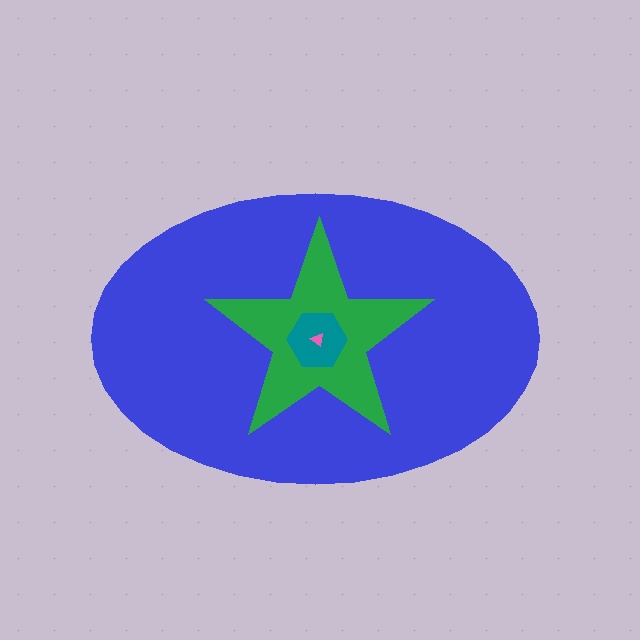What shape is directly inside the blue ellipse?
The green star.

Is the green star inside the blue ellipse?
Yes.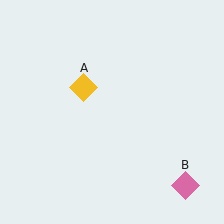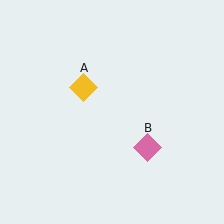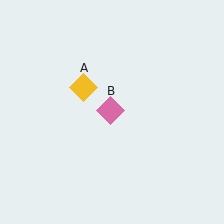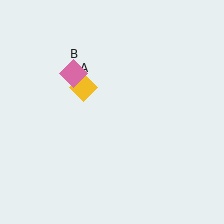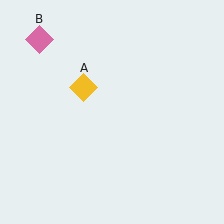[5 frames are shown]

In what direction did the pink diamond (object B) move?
The pink diamond (object B) moved up and to the left.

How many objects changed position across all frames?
1 object changed position: pink diamond (object B).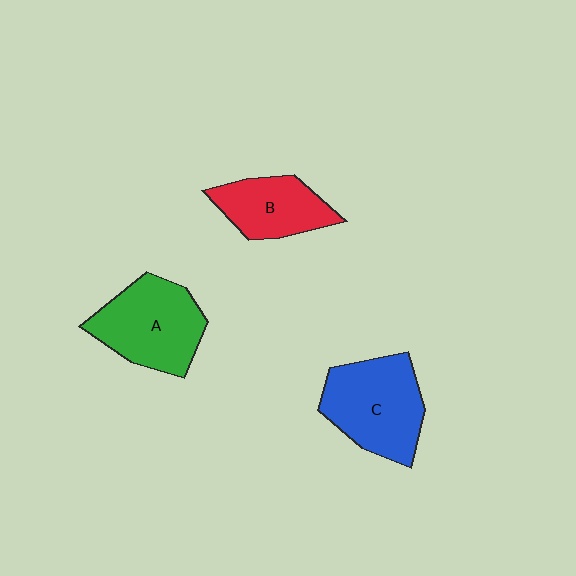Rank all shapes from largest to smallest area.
From largest to smallest: C (blue), A (green), B (red).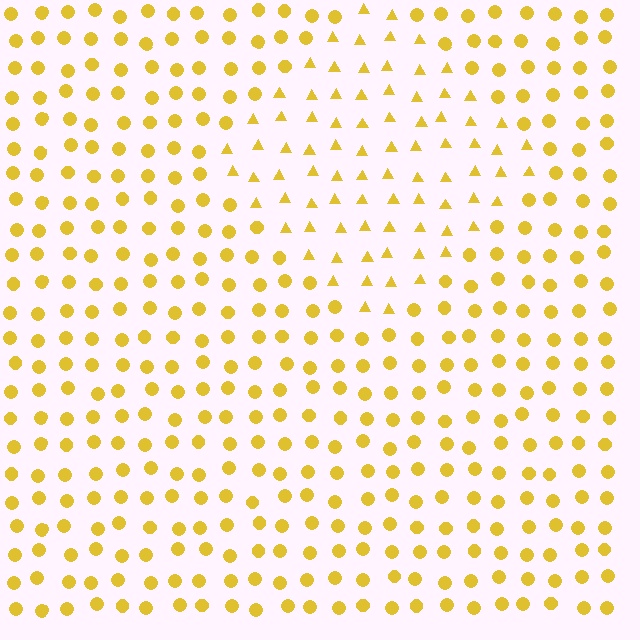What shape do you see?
I see a diamond.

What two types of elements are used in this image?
The image uses triangles inside the diamond region and circles outside it.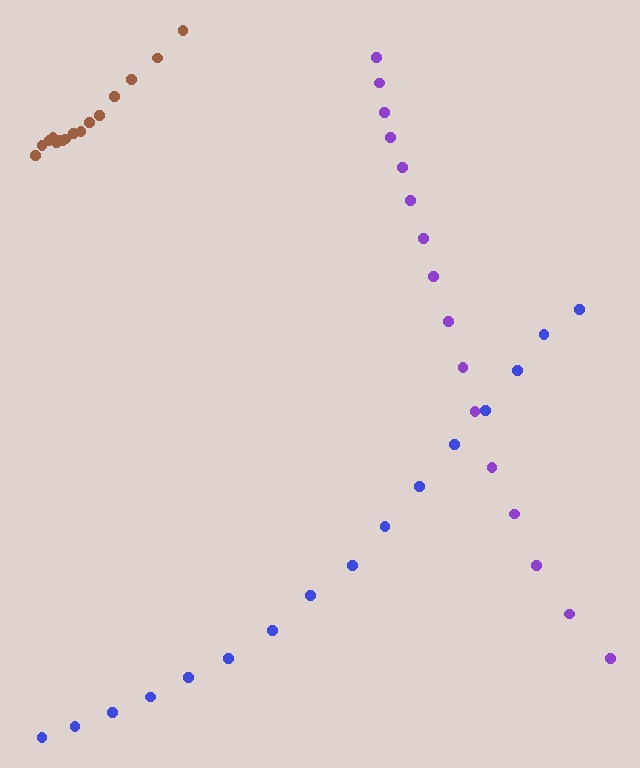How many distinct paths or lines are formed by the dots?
There are 3 distinct paths.